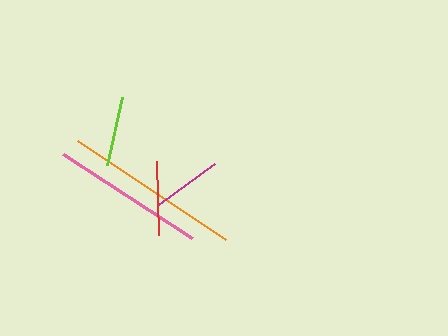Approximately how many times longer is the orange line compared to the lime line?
The orange line is approximately 2.6 times the length of the lime line.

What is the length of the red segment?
The red segment is approximately 75 pixels long.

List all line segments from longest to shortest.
From longest to shortest: orange, pink, red, magenta, lime.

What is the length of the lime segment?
The lime segment is approximately 69 pixels long.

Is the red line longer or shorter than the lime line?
The red line is longer than the lime line.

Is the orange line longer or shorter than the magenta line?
The orange line is longer than the magenta line.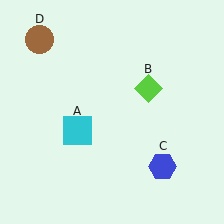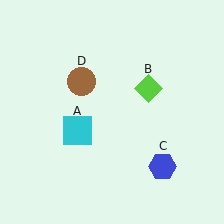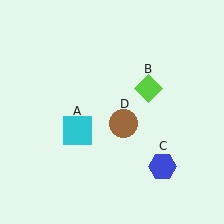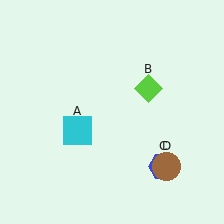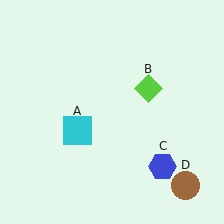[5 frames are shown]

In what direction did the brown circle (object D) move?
The brown circle (object D) moved down and to the right.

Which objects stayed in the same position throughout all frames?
Cyan square (object A) and lime diamond (object B) and blue hexagon (object C) remained stationary.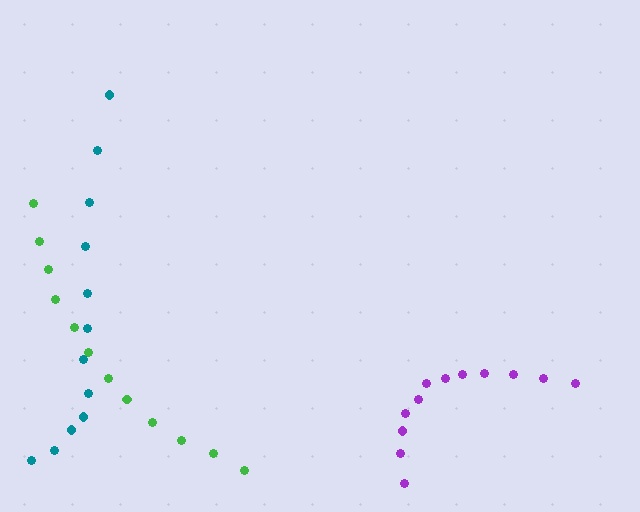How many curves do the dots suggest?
There are 3 distinct paths.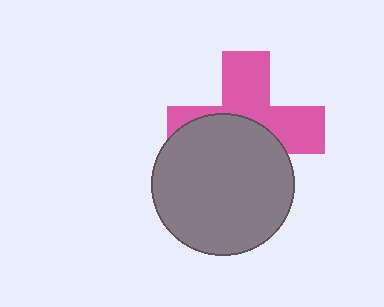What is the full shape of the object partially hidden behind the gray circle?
The partially hidden object is a pink cross.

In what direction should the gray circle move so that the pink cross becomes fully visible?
The gray circle should move down. That is the shortest direction to clear the overlap and leave the pink cross fully visible.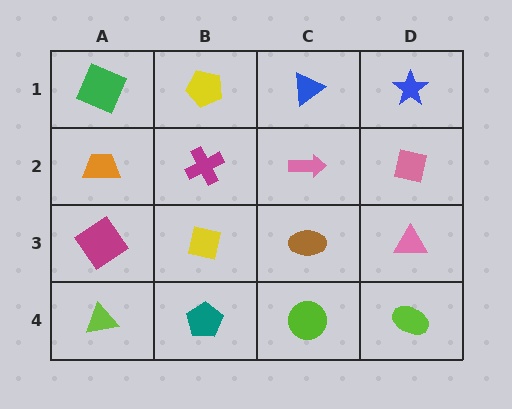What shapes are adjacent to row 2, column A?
A green square (row 1, column A), a magenta diamond (row 3, column A), a magenta cross (row 2, column B).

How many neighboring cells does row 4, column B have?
3.